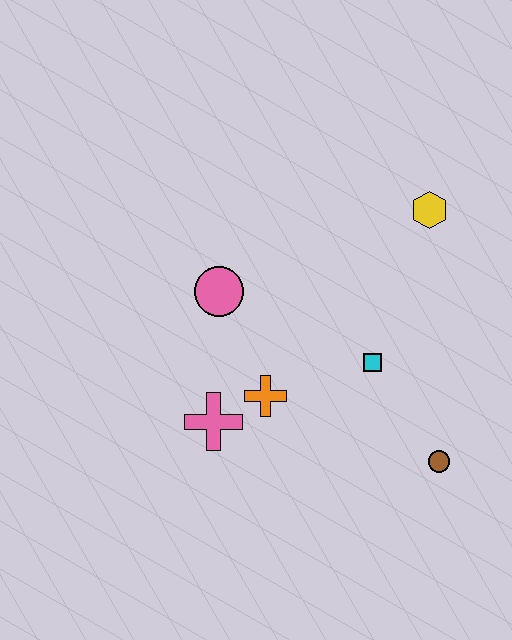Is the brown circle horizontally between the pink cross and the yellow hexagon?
No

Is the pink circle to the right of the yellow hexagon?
No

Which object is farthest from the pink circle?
The brown circle is farthest from the pink circle.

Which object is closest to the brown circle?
The cyan square is closest to the brown circle.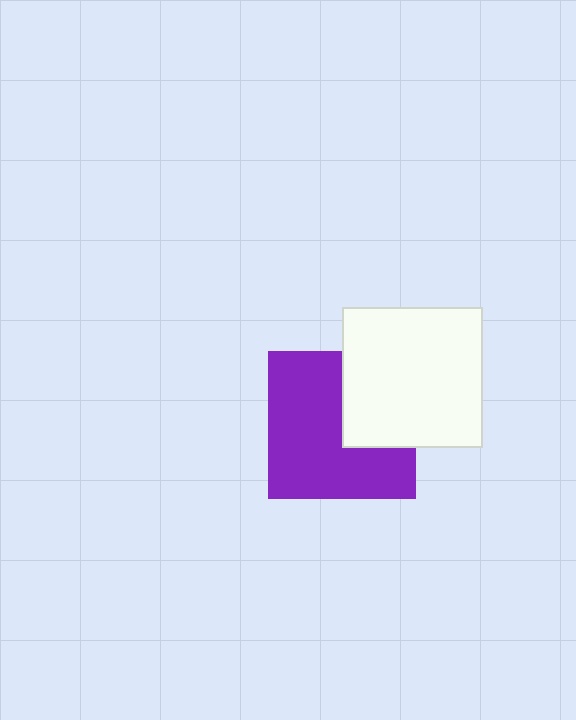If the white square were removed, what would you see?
You would see the complete purple square.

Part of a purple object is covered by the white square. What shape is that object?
It is a square.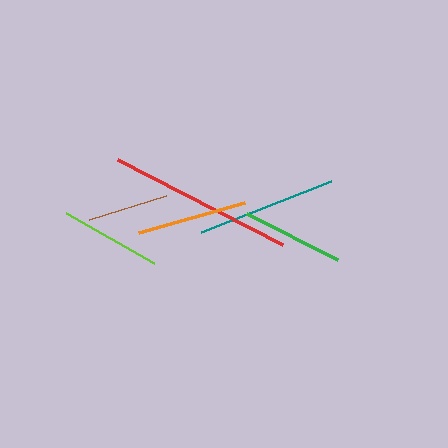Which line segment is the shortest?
The brown line is the shortest at approximately 81 pixels.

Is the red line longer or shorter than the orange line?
The red line is longer than the orange line.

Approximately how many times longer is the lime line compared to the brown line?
The lime line is approximately 1.3 times the length of the brown line.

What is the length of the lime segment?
The lime segment is approximately 101 pixels long.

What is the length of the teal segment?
The teal segment is approximately 139 pixels long.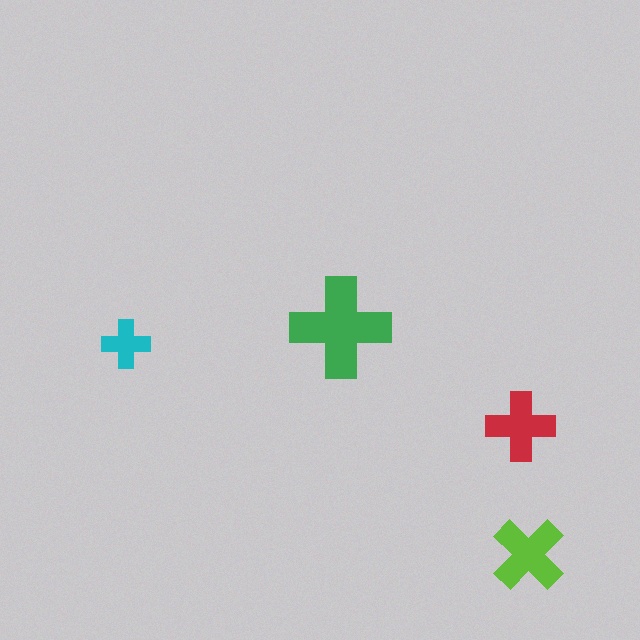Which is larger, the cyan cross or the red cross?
The red one.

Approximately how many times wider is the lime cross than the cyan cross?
About 1.5 times wider.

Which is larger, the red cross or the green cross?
The green one.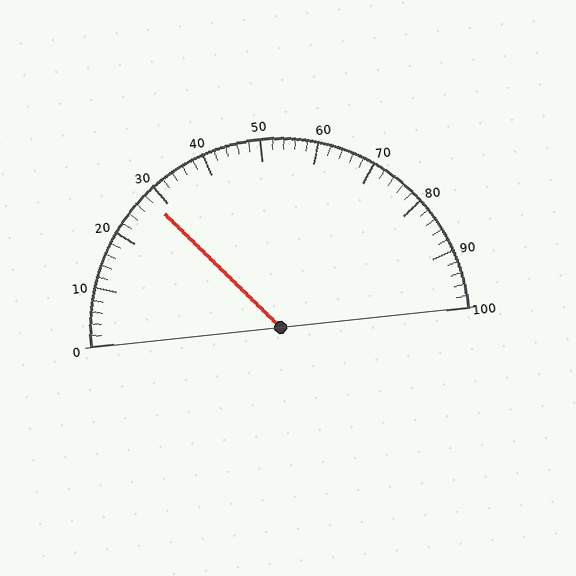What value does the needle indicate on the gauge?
The needle indicates approximately 28.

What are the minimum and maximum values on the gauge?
The gauge ranges from 0 to 100.